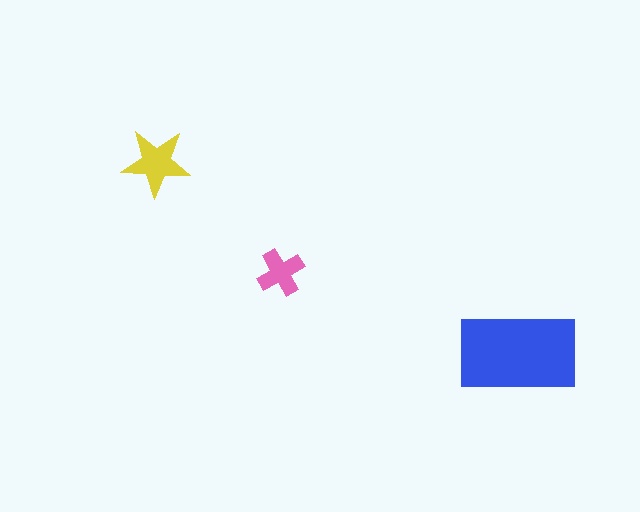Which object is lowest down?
The blue rectangle is bottommost.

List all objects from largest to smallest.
The blue rectangle, the yellow star, the pink cross.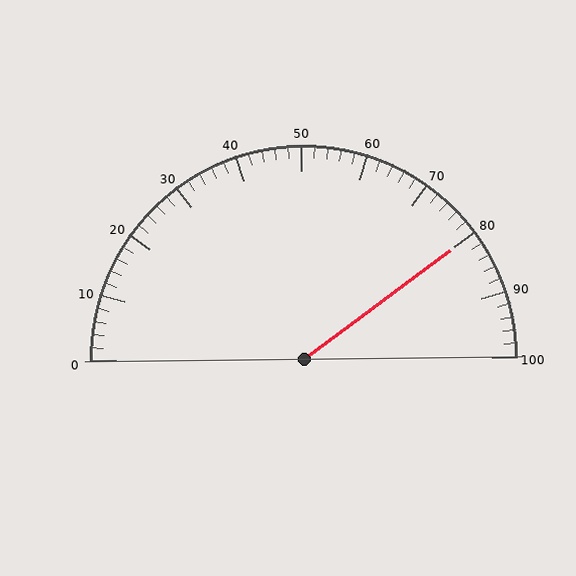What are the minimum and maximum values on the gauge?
The gauge ranges from 0 to 100.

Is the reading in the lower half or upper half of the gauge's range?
The reading is in the upper half of the range (0 to 100).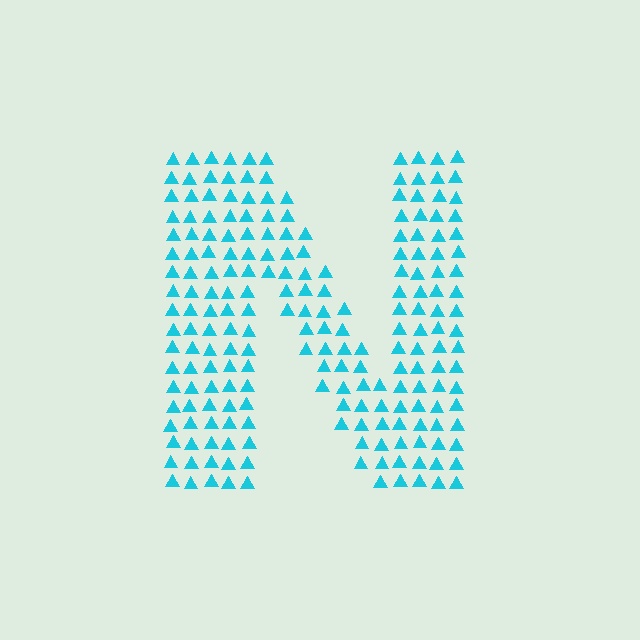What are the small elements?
The small elements are triangles.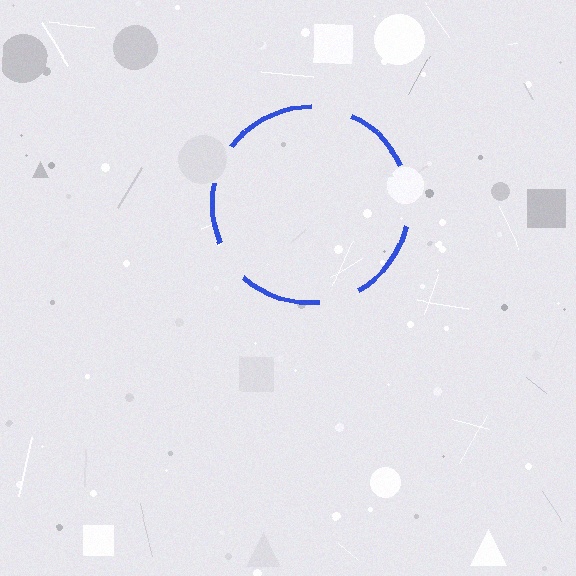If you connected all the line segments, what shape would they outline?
They would outline a circle.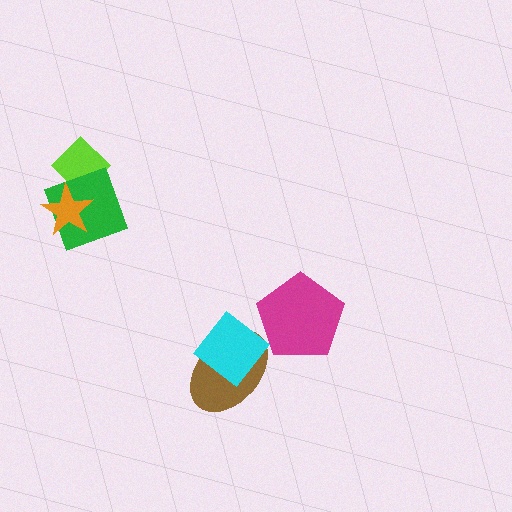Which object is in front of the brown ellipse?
The cyan diamond is in front of the brown ellipse.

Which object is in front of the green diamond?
The orange star is in front of the green diamond.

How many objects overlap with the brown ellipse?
1 object overlaps with the brown ellipse.